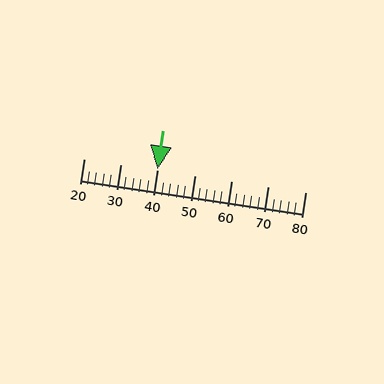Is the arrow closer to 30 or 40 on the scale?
The arrow is closer to 40.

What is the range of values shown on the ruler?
The ruler shows values from 20 to 80.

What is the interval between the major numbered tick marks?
The major tick marks are spaced 10 units apart.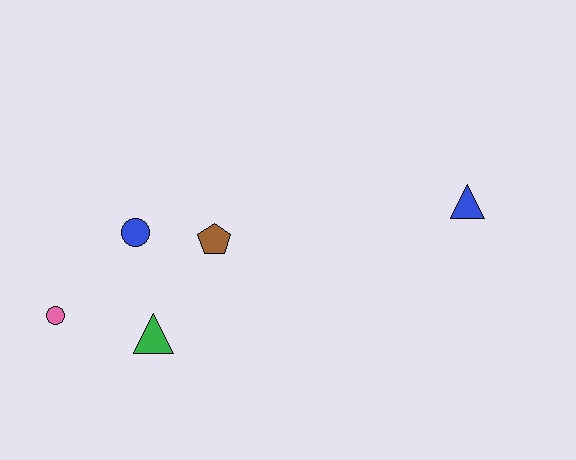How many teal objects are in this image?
There are no teal objects.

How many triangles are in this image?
There are 2 triangles.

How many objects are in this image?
There are 5 objects.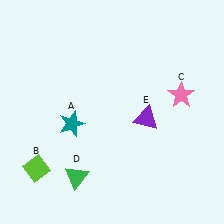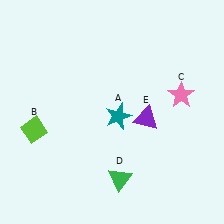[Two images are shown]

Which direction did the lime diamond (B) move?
The lime diamond (B) moved up.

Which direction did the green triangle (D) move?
The green triangle (D) moved right.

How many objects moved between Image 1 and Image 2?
3 objects moved between the two images.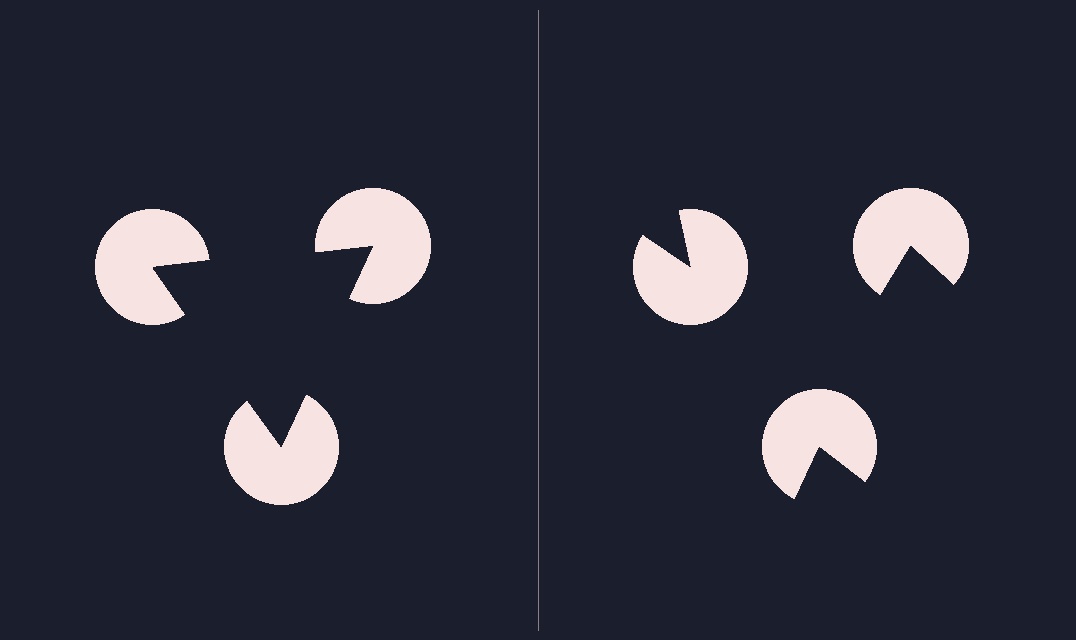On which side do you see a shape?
An illusory triangle appears on the left side. On the right side the wedge cuts are rotated, so no coherent shape forms.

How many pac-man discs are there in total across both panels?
6 — 3 on each side.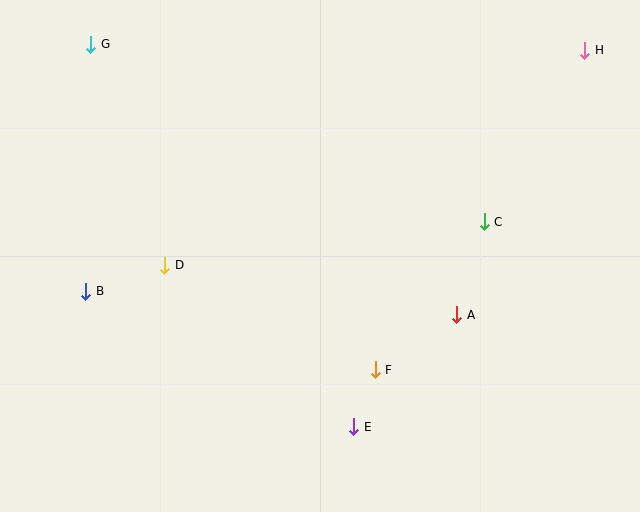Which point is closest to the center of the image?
Point F at (375, 370) is closest to the center.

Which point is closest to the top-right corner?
Point H is closest to the top-right corner.